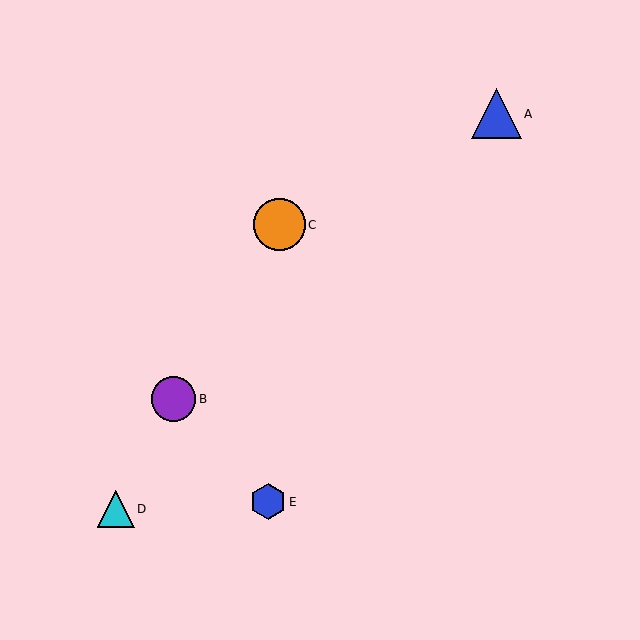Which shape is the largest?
The orange circle (labeled C) is the largest.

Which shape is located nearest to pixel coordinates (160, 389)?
The purple circle (labeled B) at (173, 399) is nearest to that location.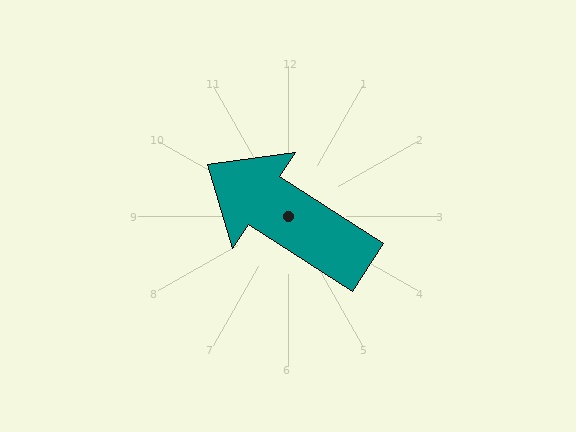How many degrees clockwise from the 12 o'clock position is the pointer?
Approximately 303 degrees.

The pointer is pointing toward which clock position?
Roughly 10 o'clock.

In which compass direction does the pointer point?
Northwest.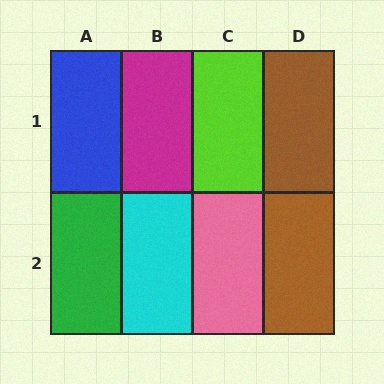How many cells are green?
1 cell is green.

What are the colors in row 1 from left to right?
Blue, magenta, lime, brown.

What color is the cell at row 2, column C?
Pink.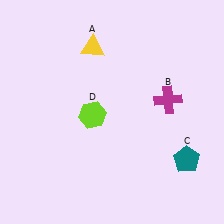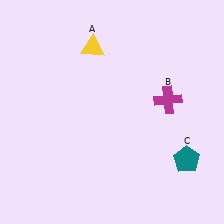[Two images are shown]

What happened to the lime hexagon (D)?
The lime hexagon (D) was removed in Image 2. It was in the bottom-left area of Image 1.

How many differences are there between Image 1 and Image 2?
There is 1 difference between the two images.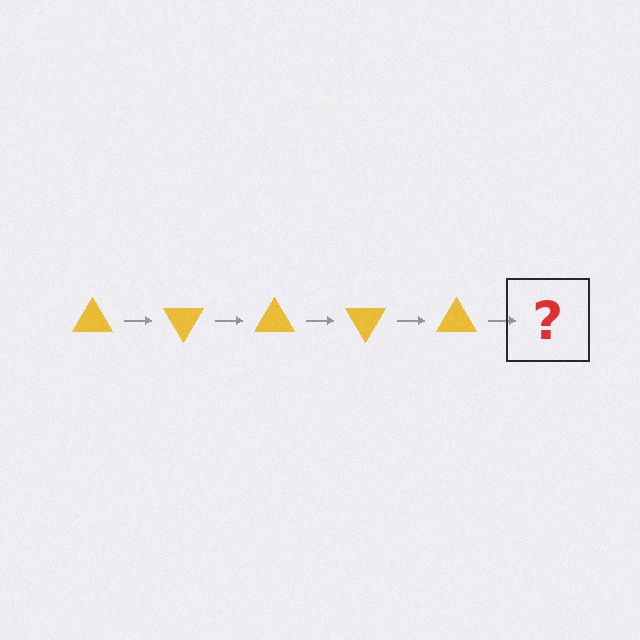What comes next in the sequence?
The next element should be a yellow triangle rotated 300 degrees.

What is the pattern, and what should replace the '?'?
The pattern is that the triangle rotates 60 degrees each step. The '?' should be a yellow triangle rotated 300 degrees.